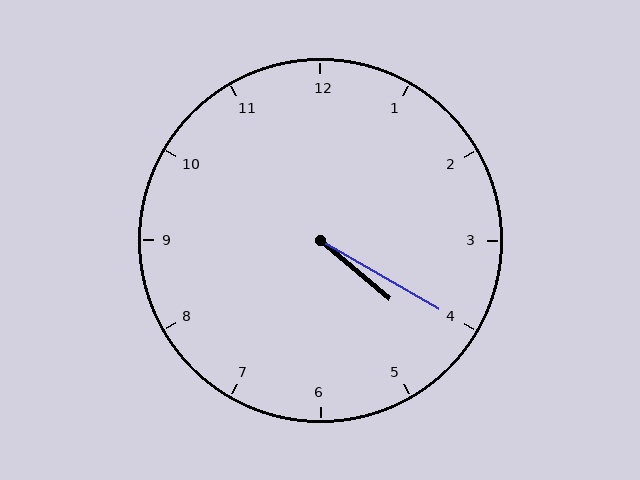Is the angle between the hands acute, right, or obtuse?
It is acute.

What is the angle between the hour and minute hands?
Approximately 10 degrees.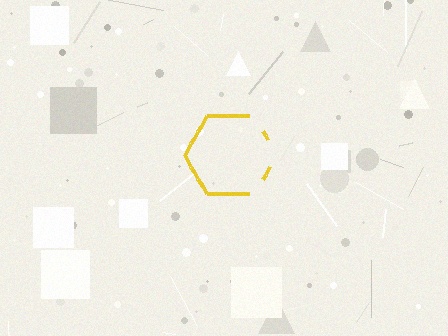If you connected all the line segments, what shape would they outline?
They would outline a hexagon.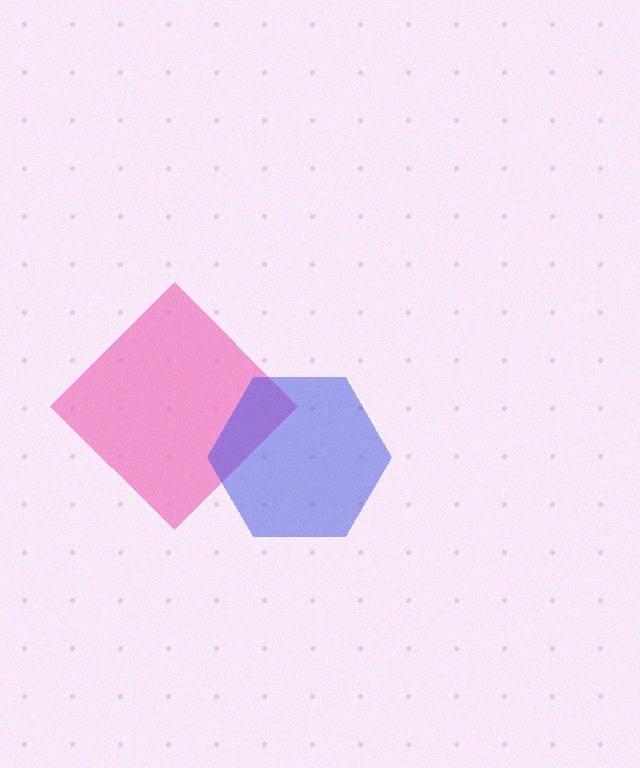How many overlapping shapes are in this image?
There are 2 overlapping shapes in the image.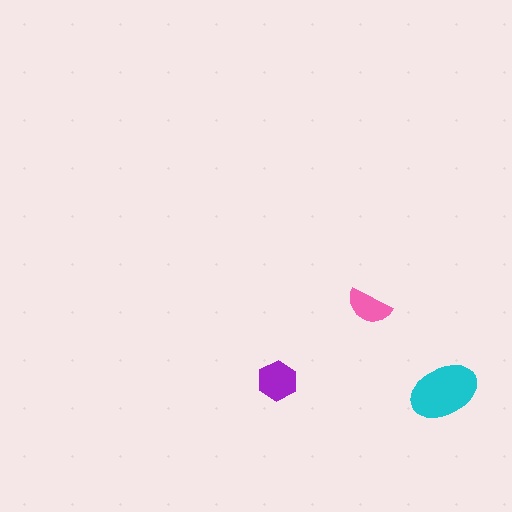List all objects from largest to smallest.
The cyan ellipse, the purple hexagon, the pink semicircle.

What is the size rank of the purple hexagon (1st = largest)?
2nd.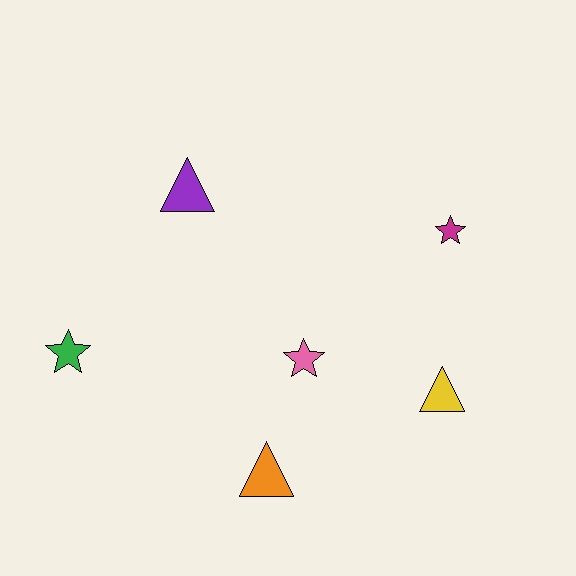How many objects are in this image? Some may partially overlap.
There are 6 objects.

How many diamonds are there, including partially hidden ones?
There are no diamonds.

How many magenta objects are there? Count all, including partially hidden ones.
There is 1 magenta object.